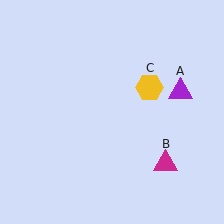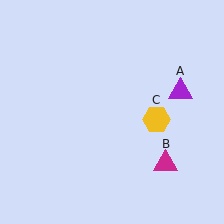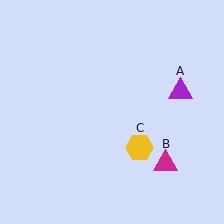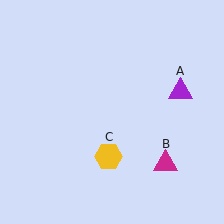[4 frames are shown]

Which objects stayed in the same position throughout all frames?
Purple triangle (object A) and magenta triangle (object B) remained stationary.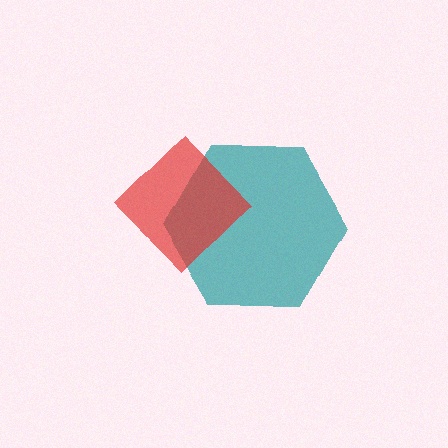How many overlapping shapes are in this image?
There are 2 overlapping shapes in the image.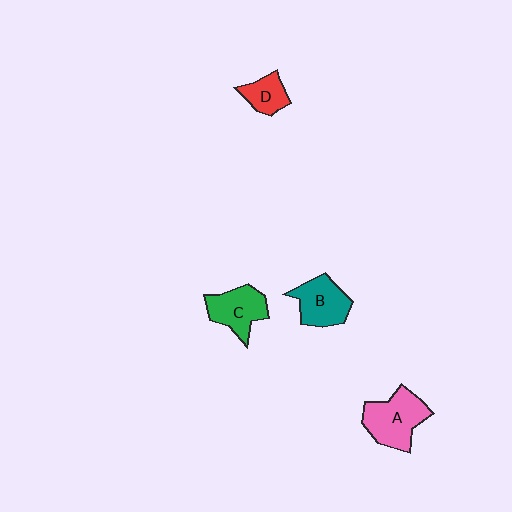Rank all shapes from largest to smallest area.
From largest to smallest: A (pink), C (green), B (teal), D (red).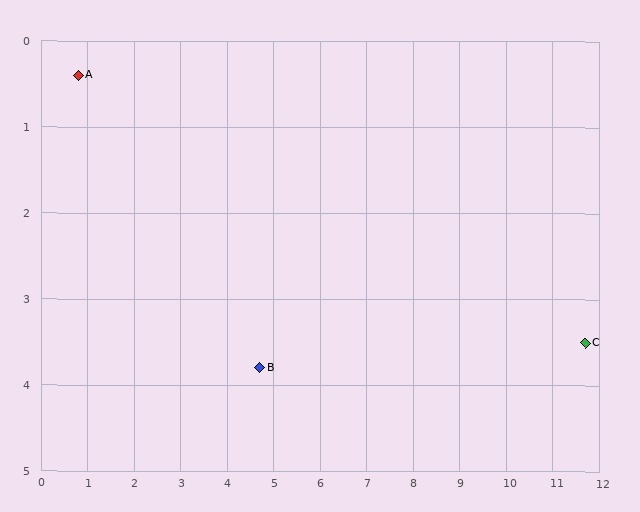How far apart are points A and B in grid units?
Points A and B are about 5.2 grid units apart.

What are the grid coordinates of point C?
Point C is at approximately (11.7, 3.5).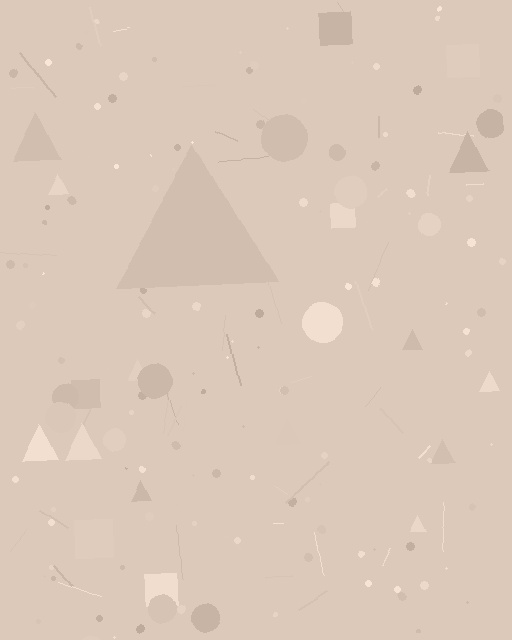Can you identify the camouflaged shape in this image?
The camouflaged shape is a triangle.